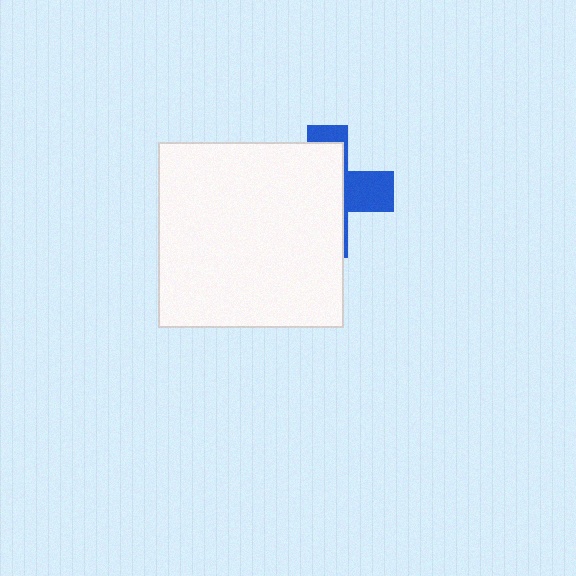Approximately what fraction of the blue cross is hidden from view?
Roughly 67% of the blue cross is hidden behind the white square.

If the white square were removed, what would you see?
You would see the complete blue cross.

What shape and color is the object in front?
The object in front is a white square.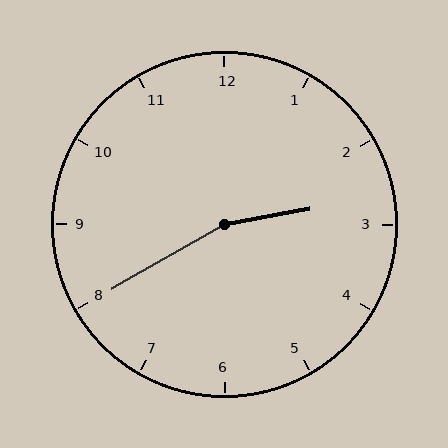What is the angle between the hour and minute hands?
Approximately 160 degrees.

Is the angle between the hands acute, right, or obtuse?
It is obtuse.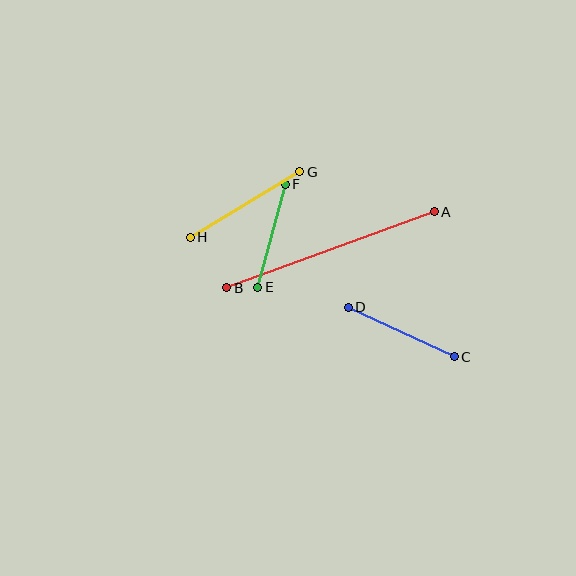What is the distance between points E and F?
The distance is approximately 107 pixels.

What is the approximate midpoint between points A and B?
The midpoint is at approximately (331, 250) pixels.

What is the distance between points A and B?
The distance is approximately 221 pixels.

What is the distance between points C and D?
The distance is approximately 117 pixels.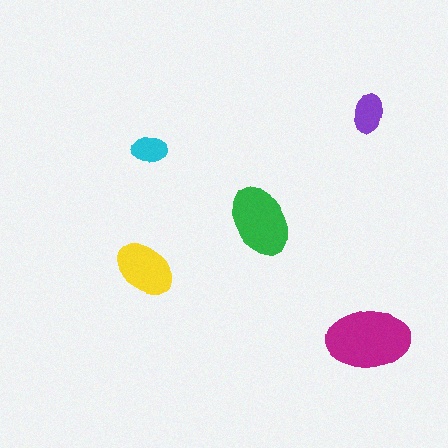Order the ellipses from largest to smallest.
the magenta one, the green one, the yellow one, the purple one, the cyan one.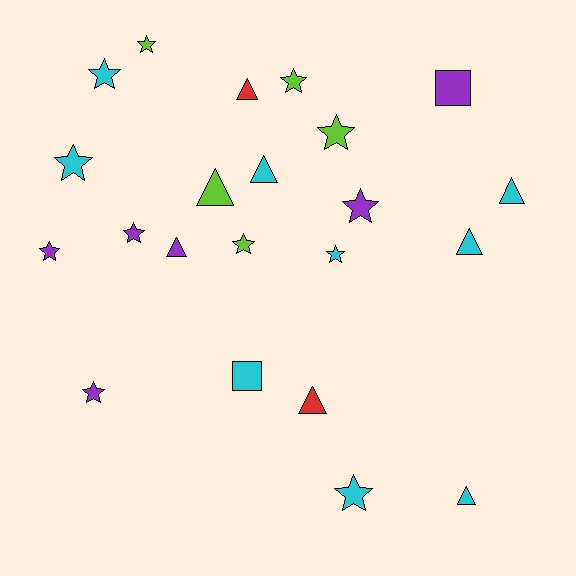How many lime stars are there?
There are 4 lime stars.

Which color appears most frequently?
Cyan, with 9 objects.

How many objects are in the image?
There are 22 objects.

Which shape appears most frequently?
Star, with 12 objects.